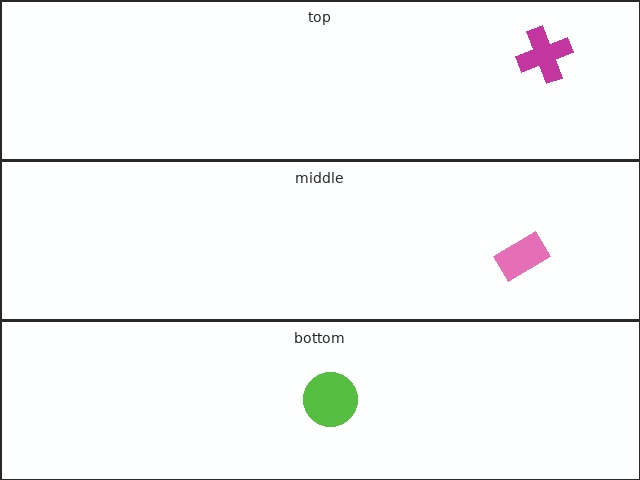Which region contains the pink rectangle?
The middle region.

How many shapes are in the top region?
1.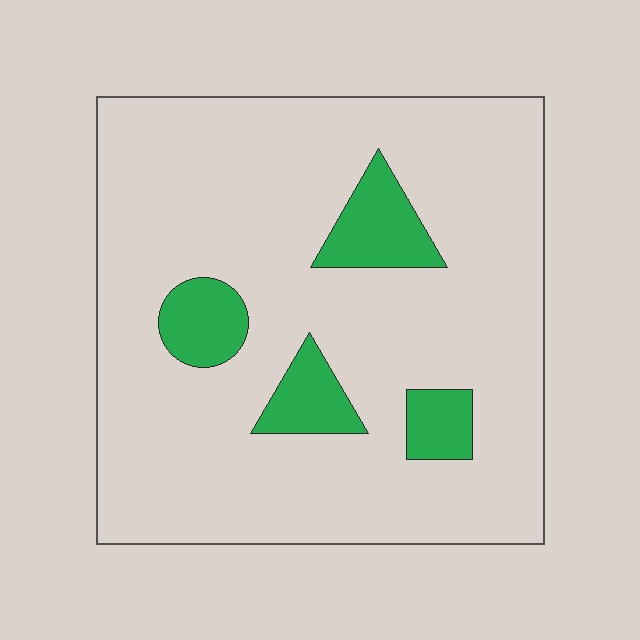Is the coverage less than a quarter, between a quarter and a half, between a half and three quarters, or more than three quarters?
Less than a quarter.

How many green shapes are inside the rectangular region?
4.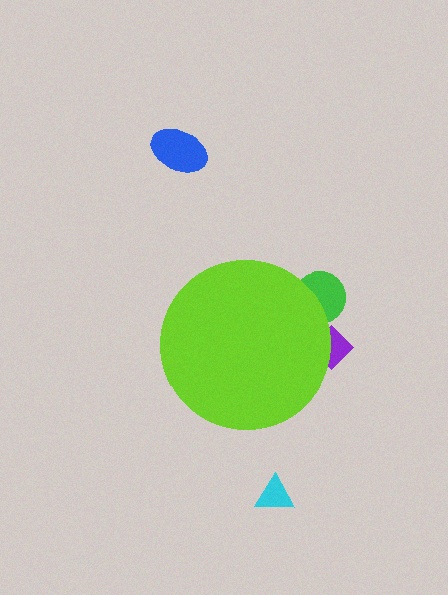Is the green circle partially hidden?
Yes, the green circle is partially hidden behind the lime circle.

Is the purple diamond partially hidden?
Yes, the purple diamond is partially hidden behind the lime circle.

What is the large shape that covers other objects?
A lime circle.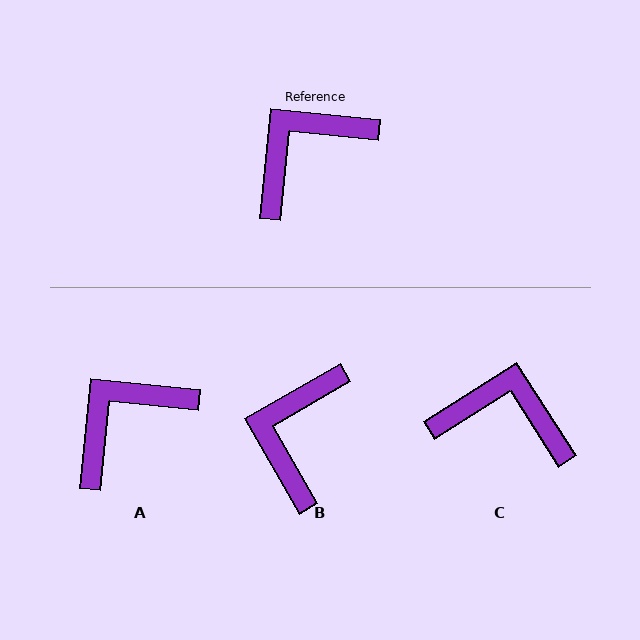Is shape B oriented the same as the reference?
No, it is off by about 36 degrees.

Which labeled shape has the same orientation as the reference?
A.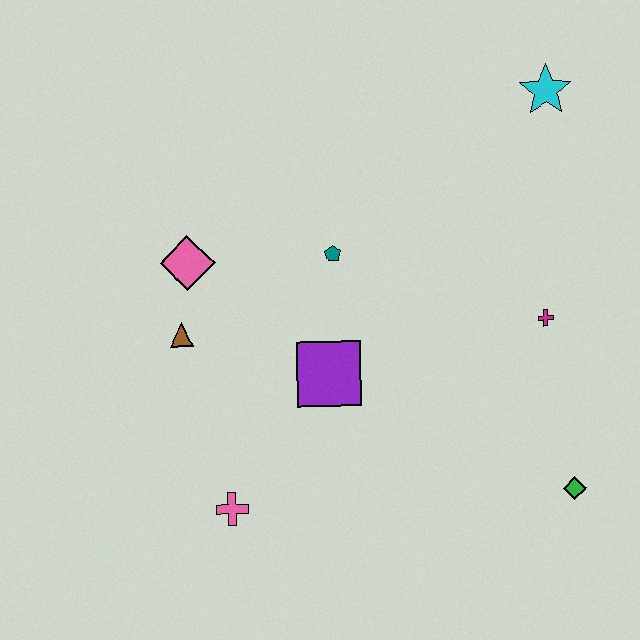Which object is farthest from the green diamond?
The pink diamond is farthest from the green diamond.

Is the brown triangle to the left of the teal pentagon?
Yes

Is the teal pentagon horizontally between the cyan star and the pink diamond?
Yes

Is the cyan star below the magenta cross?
No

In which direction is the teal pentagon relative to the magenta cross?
The teal pentagon is to the left of the magenta cross.